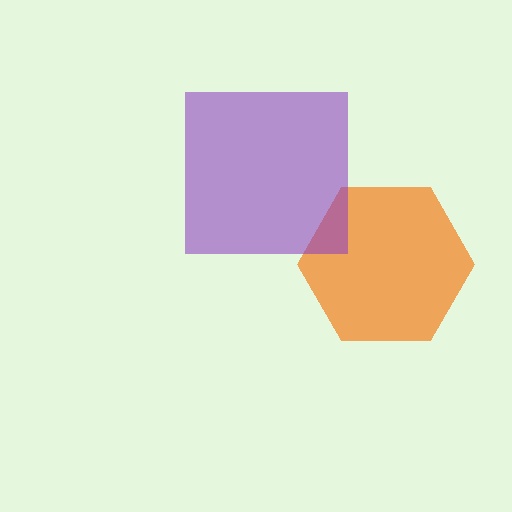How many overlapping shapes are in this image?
There are 2 overlapping shapes in the image.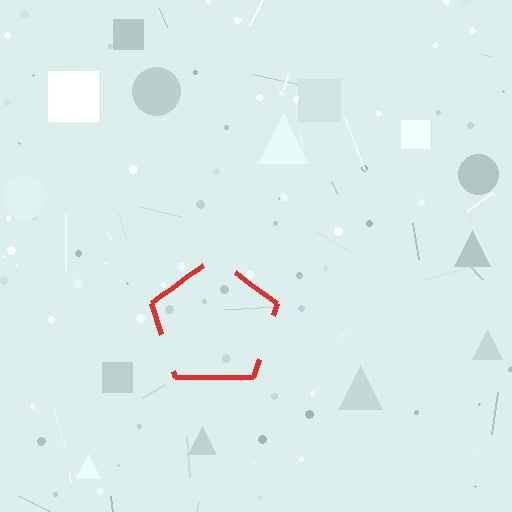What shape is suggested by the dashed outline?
The dashed outline suggests a pentagon.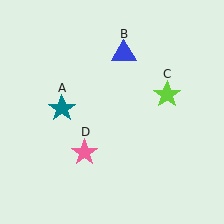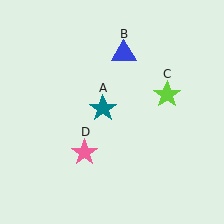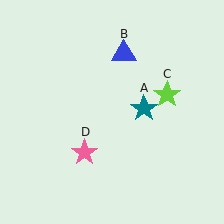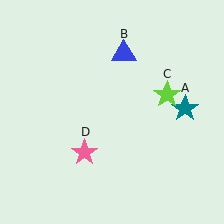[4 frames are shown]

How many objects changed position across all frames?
1 object changed position: teal star (object A).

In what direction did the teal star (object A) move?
The teal star (object A) moved right.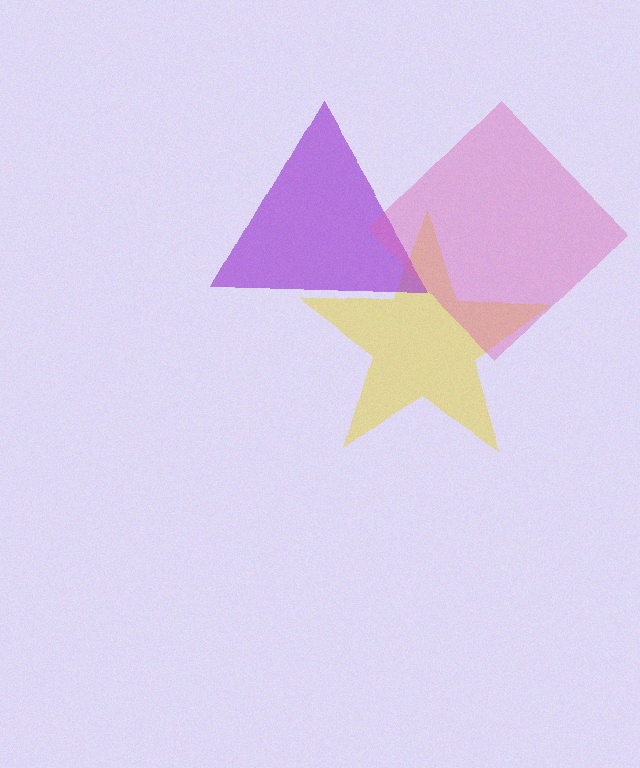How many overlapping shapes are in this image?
There are 3 overlapping shapes in the image.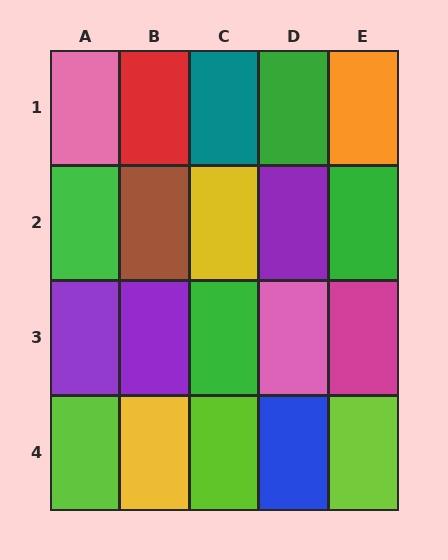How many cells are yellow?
2 cells are yellow.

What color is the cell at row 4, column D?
Blue.